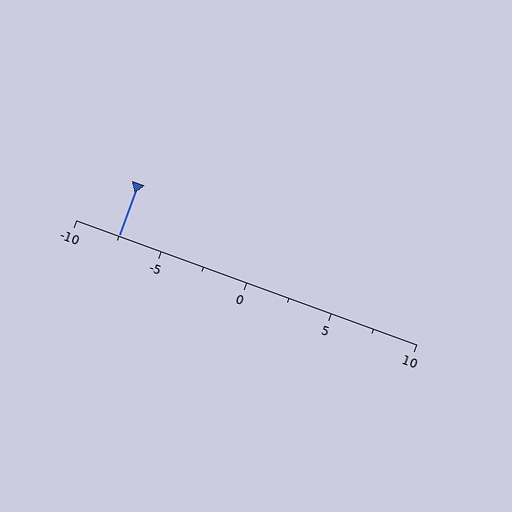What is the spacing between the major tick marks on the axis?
The major ticks are spaced 5 apart.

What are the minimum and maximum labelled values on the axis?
The axis runs from -10 to 10.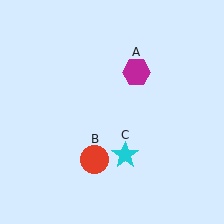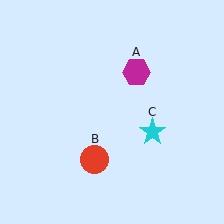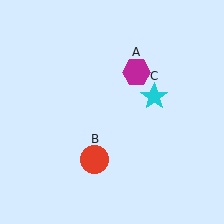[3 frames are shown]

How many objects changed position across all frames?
1 object changed position: cyan star (object C).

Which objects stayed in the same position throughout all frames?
Magenta hexagon (object A) and red circle (object B) remained stationary.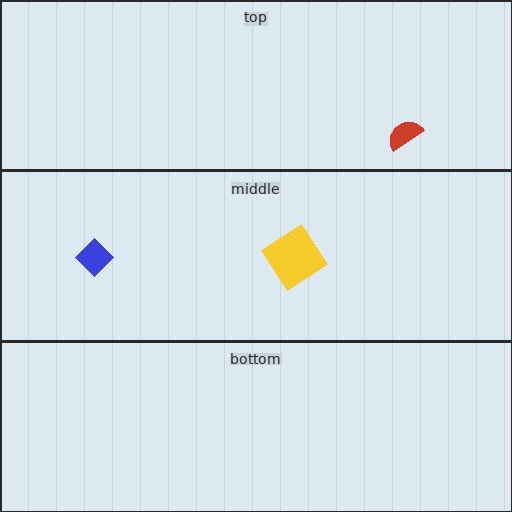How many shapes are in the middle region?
2.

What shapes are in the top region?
The red semicircle.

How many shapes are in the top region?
1.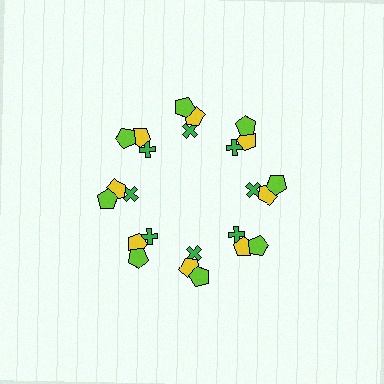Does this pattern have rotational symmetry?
Yes, this pattern has 8-fold rotational symmetry. It looks the same after rotating 45 degrees around the center.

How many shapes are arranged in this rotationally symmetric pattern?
There are 24 shapes, arranged in 8 groups of 3.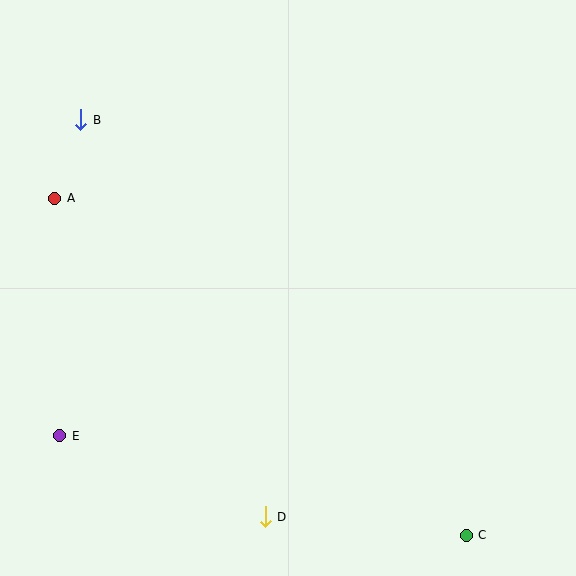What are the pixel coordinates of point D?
Point D is at (265, 517).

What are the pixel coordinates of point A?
Point A is at (55, 198).